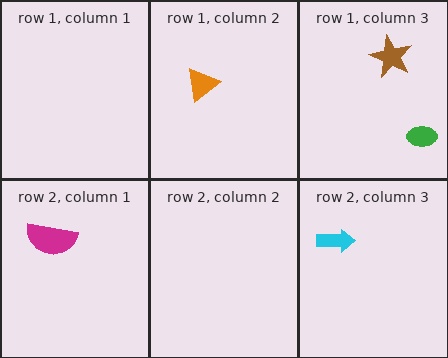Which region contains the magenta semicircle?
The row 2, column 1 region.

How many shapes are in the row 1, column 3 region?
2.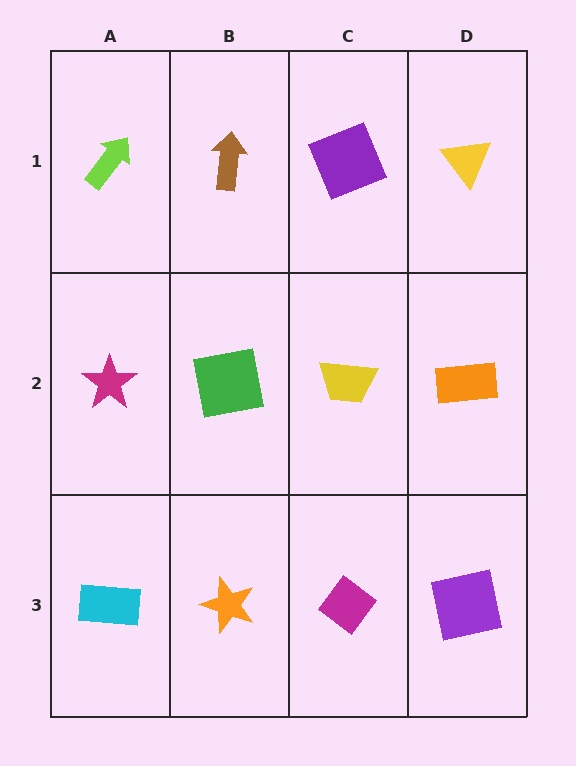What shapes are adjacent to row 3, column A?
A magenta star (row 2, column A), an orange star (row 3, column B).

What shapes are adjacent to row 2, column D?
A yellow triangle (row 1, column D), a purple square (row 3, column D), a yellow trapezoid (row 2, column C).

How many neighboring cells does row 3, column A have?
2.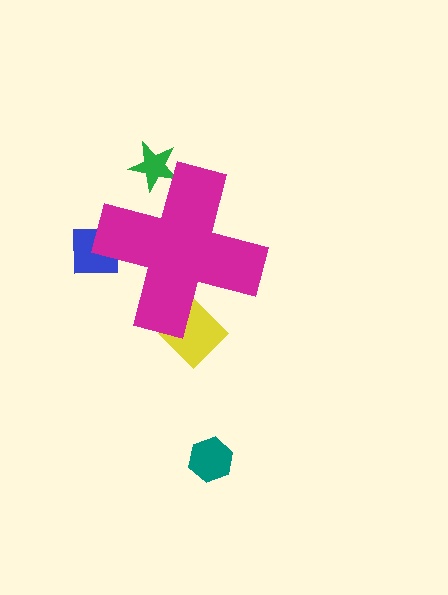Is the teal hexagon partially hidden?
No, the teal hexagon is fully visible.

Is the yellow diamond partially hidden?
Yes, the yellow diamond is partially hidden behind the magenta cross.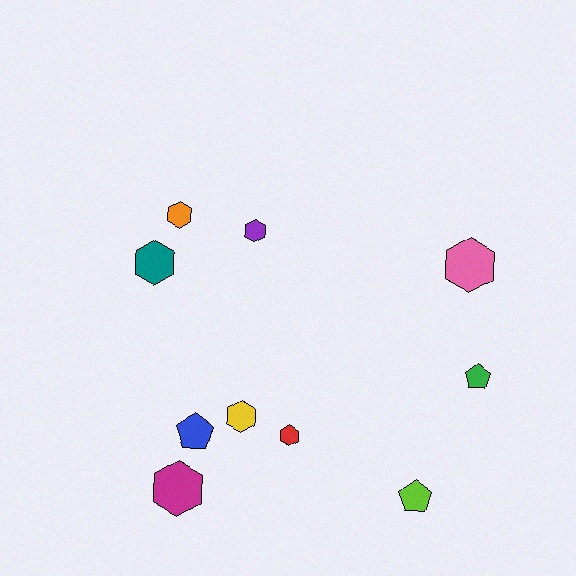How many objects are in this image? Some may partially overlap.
There are 10 objects.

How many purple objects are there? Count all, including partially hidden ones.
There is 1 purple object.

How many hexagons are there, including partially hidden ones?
There are 7 hexagons.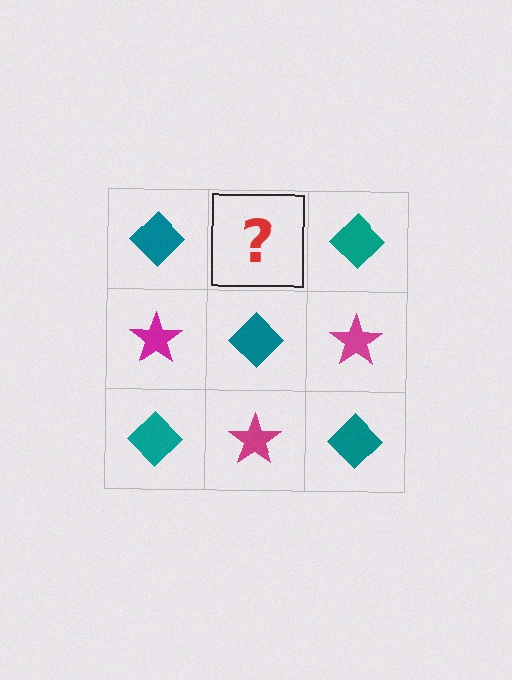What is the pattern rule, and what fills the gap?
The rule is that it alternates teal diamond and magenta star in a checkerboard pattern. The gap should be filled with a magenta star.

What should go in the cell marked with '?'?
The missing cell should contain a magenta star.